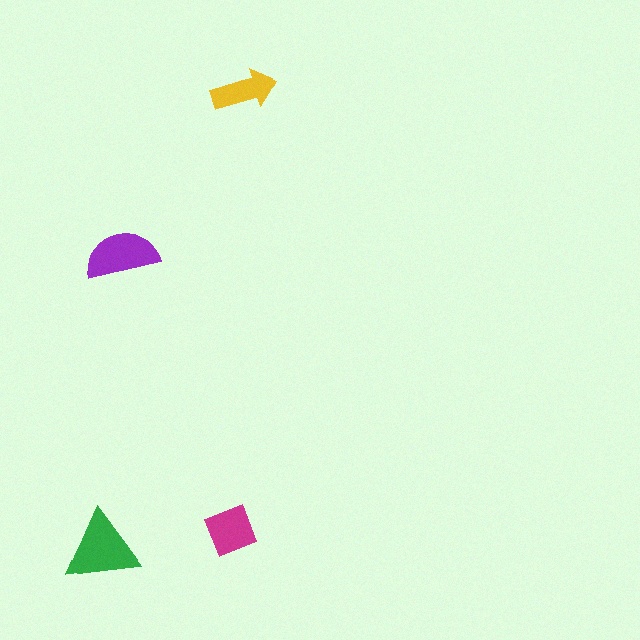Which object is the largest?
The green triangle.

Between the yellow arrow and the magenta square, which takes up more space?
The magenta square.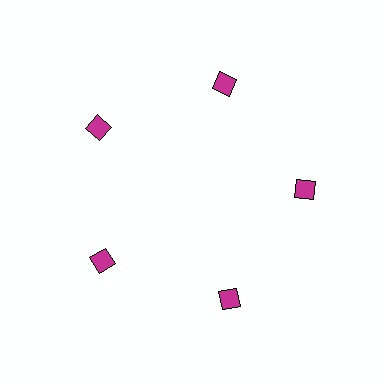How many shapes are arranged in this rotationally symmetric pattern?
There are 5 shapes, arranged in 5 groups of 1.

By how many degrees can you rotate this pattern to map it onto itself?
The pattern maps onto itself every 72 degrees of rotation.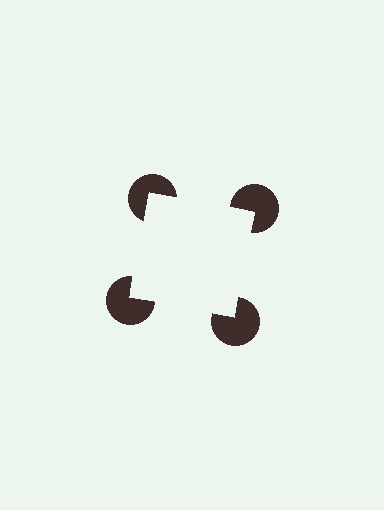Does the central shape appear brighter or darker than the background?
It typically appears slightly brighter than the background, even though no actual brightness change is drawn.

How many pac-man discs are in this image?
There are 4 — one at each vertex of the illusory square.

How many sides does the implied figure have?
4 sides.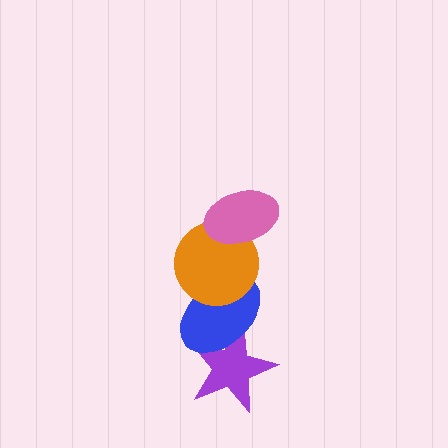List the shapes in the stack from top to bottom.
From top to bottom: the pink ellipse, the orange circle, the blue ellipse, the purple star.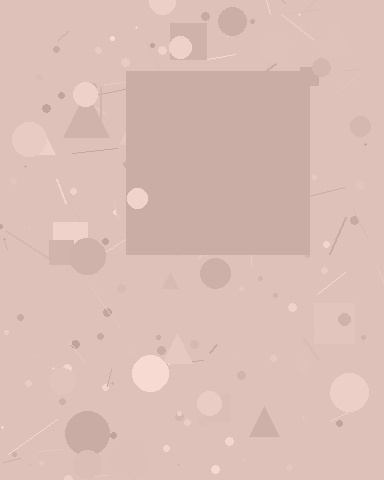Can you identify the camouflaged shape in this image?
The camouflaged shape is a square.